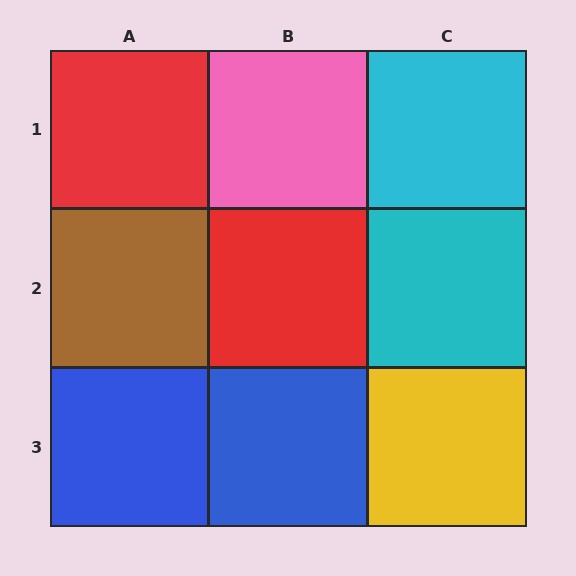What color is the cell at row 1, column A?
Red.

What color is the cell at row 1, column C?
Cyan.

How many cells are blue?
2 cells are blue.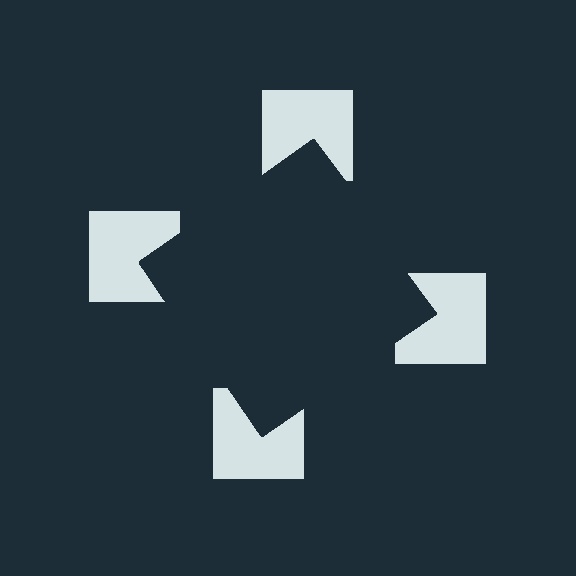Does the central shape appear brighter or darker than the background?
It typically appears slightly darker than the background, even though no actual brightness change is drawn.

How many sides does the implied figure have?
4 sides.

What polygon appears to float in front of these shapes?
An illusory square — its edges are inferred from the aligned wedge cuts in the notched squares, not physically drawn.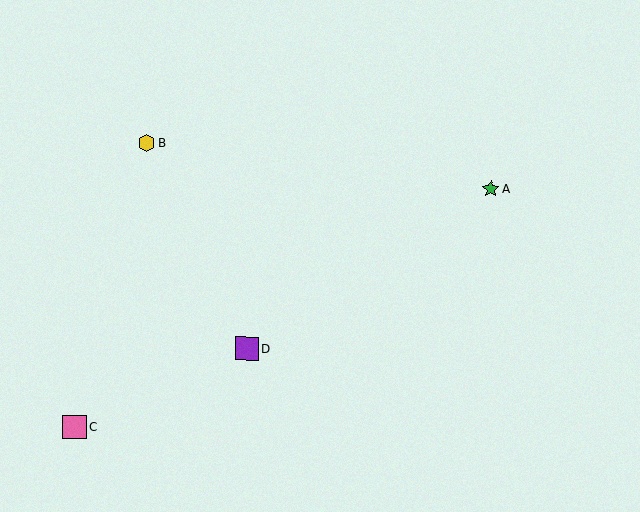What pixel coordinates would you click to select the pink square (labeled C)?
Click at (74, 427) to select the pink square C.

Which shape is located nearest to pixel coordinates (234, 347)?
The purple square (labeled D) at (247, 349) is nearest to that location.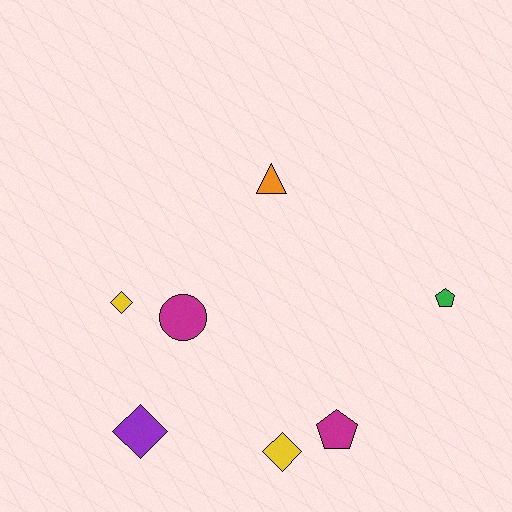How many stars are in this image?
There are no stars.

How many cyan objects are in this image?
There are no cyan objects.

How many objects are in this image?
There are 7 objects.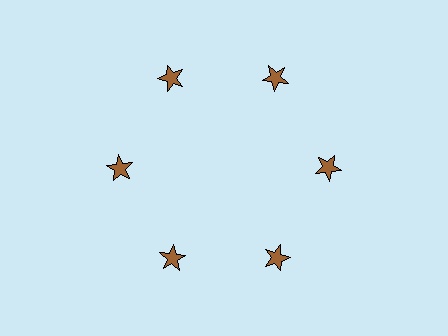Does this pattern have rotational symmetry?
Yes, this pattern has 6-fold rotational symmetry. It looks the same after rotating 60 degrees around the center.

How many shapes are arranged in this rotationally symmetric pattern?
There are 6 shapes, arranged in 6 groups of 1.